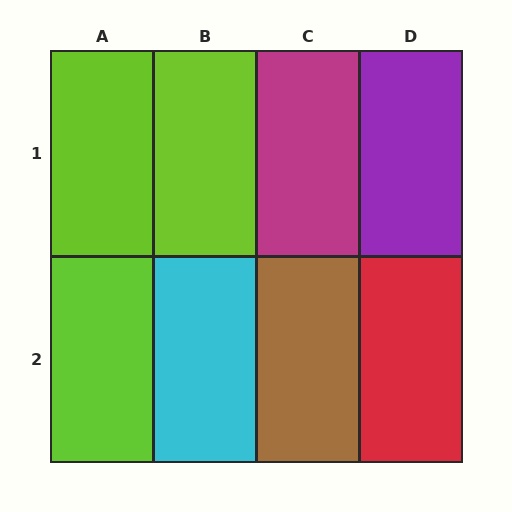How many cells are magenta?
1 cell is magenta.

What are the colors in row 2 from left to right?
Lime, cyan, brown, red.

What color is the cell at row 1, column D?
Purple.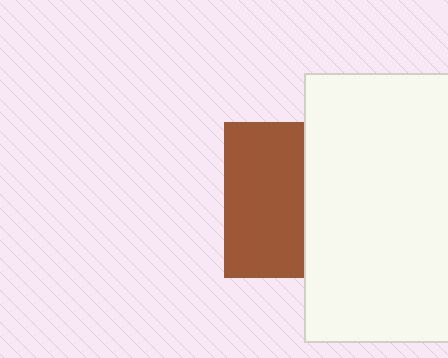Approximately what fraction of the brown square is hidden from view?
Roughly 49% of the brown square is hidden behind the white rectangle.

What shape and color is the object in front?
The object in front is a white rectangle.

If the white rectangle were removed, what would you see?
You would see the complete brown square.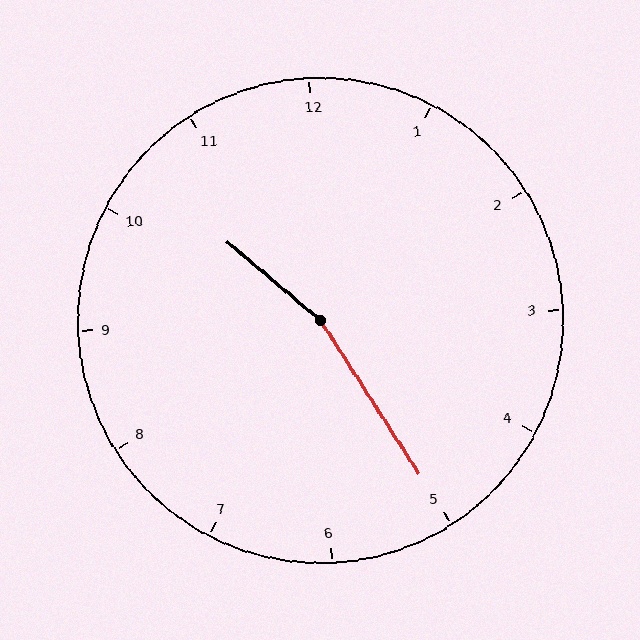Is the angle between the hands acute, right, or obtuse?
It is obtuse.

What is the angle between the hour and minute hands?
Approximately 162 degrees.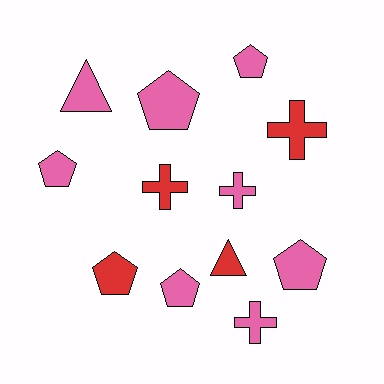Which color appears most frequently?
Pink, with 8 objects.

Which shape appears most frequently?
Pentagon, with 6 objects.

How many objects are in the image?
There are 12 objects.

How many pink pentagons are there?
There are 5 pink pentagons.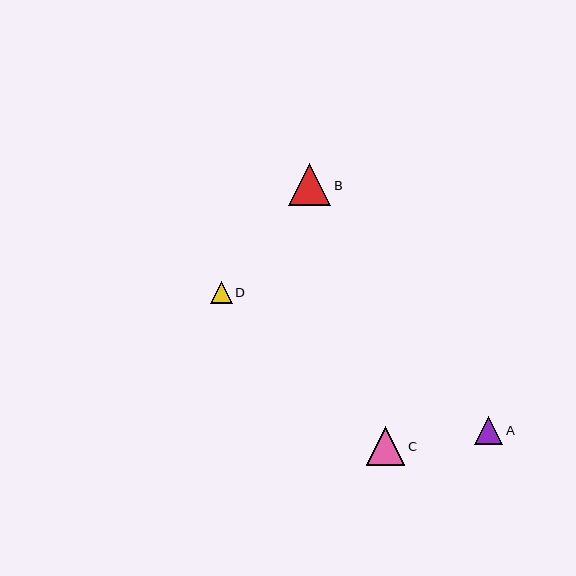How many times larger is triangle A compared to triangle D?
Triangle A is approximately 1.3 times the size of triangle D.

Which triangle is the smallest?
Triangle D is the smallest with a size of approximately 22 pixels.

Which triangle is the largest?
Triangle B is the largest with a size of approximately 42 pixels.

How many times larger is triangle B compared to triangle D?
Triangle B is approximately 1.9 times the size of triangle D.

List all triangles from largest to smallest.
From largest to smallest: B, C, A, D.